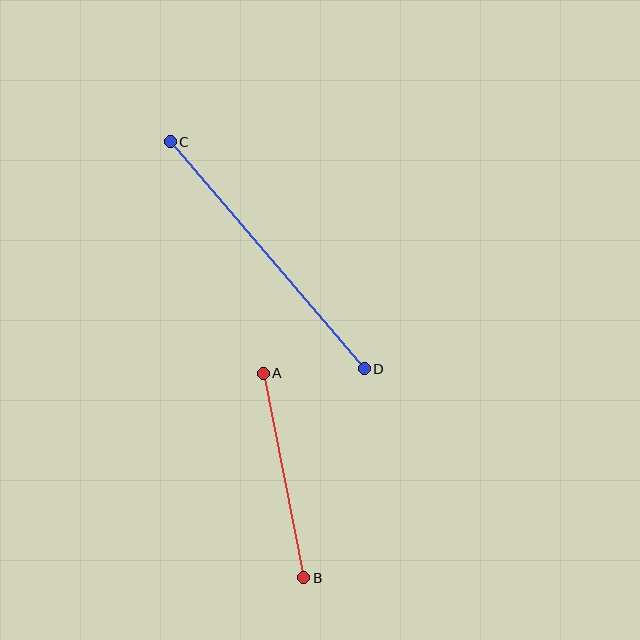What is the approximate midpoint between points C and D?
The midpoint is at approximately (267, 255) pixels.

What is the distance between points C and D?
The distance is approximately 299 pixels.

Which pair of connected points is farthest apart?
Points C and D are farthest apart.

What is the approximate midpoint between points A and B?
The midpoint is at approximately (284, 476) pixels.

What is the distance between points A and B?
The distance is approximately 209 pixels.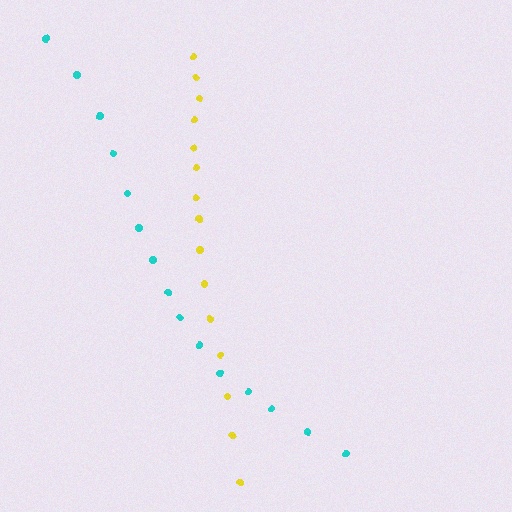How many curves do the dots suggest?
There are 2 distinct paths.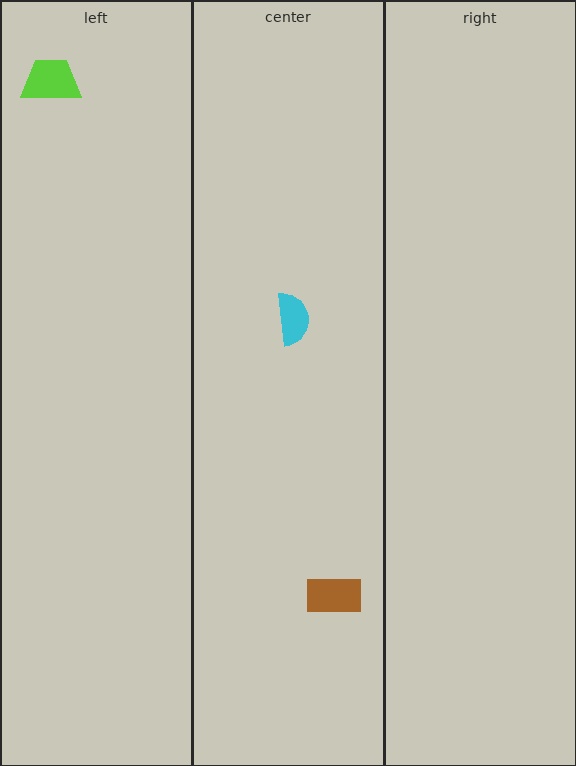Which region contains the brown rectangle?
The center region.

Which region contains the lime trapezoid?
The left region.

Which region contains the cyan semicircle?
The center region.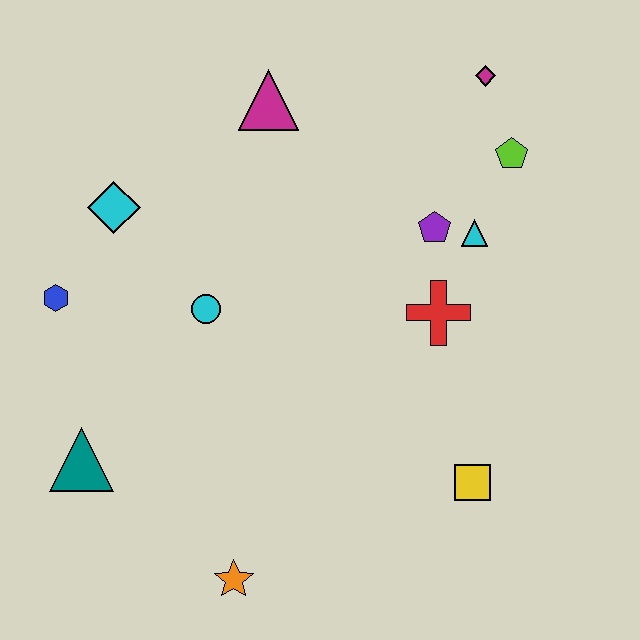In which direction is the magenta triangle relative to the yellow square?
The magenta triangle is above the yellow square.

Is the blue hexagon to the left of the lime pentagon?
Yes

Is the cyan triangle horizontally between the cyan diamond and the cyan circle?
No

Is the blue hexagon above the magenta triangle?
No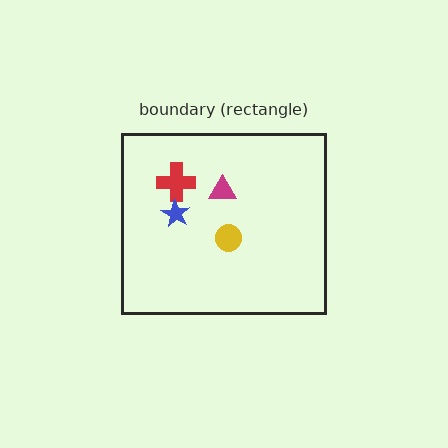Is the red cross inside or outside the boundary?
Inside.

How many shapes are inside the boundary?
4 inside, 0 outside.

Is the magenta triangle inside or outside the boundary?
Inside.